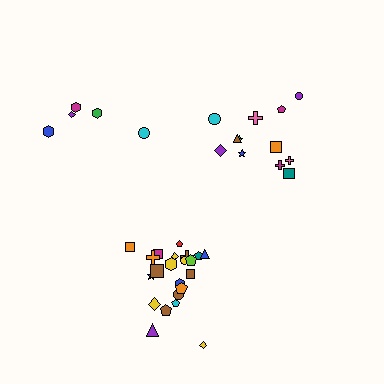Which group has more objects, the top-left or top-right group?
The top-right group.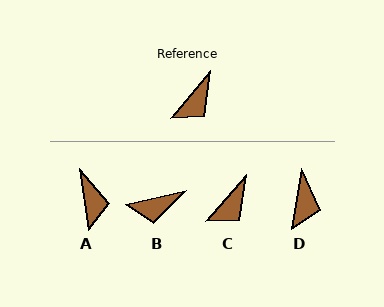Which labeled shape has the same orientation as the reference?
C.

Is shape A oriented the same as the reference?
No, it is off by about 49 degrees.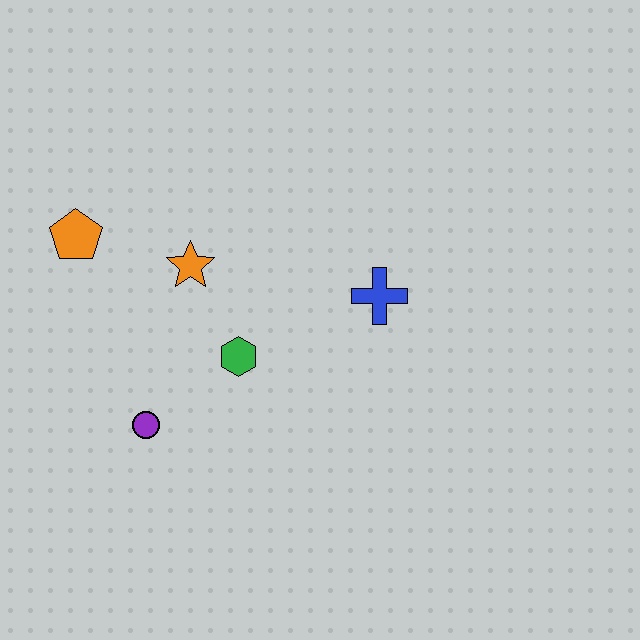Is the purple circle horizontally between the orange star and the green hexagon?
No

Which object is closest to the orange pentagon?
The orange star is closest to the orange pentagon.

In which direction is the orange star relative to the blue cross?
The orange star is to the left of the blue cross.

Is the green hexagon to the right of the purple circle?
Yes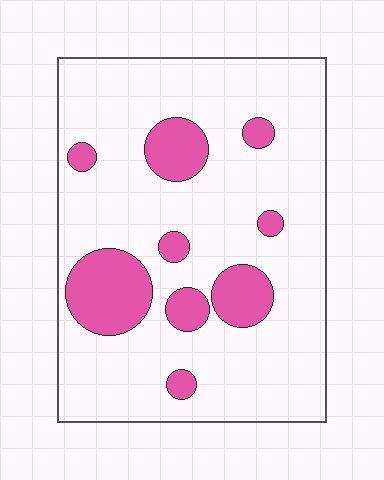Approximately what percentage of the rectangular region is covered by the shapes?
Approximately 20%.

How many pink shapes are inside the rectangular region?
9.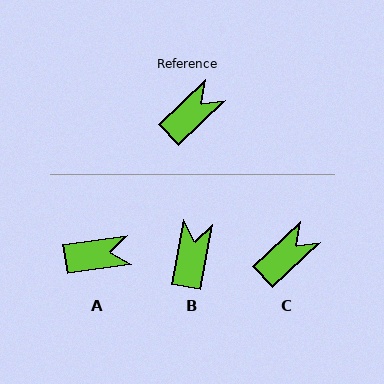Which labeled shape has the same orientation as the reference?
C.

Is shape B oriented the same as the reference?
No, it is off by about 37 degrees.